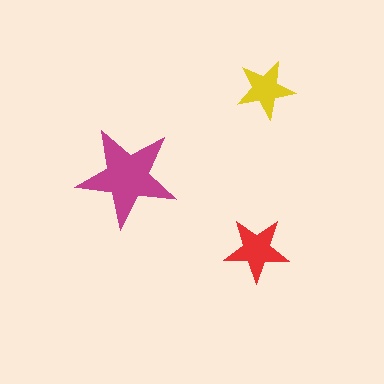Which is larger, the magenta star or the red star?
The magenta one.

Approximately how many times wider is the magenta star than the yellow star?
About 1.5 times wider.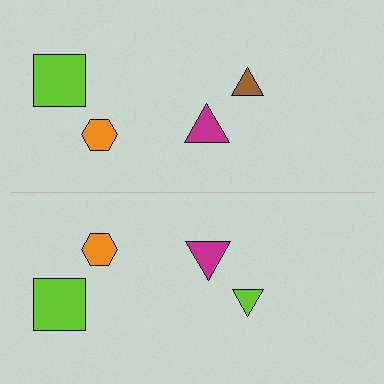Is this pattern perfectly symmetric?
No, the pattern is not perfectly symmetric. The lime triangle on the bottom side breaks the symmetry — its mirror counterpart is brown.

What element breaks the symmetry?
The lime triangle on the bottom side breaks the symmetry — its mirror counterpart is brown.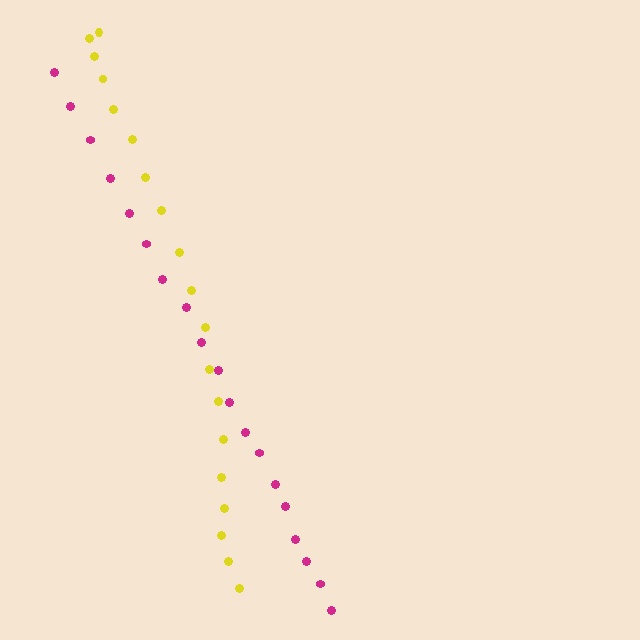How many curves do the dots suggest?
There are 2 distinct paths.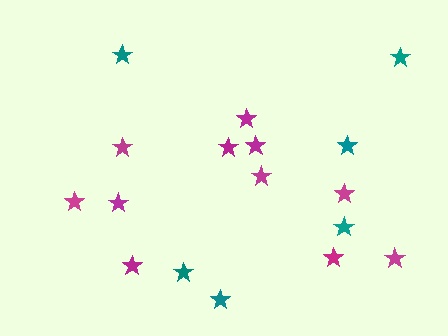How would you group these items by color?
There are 2 groups: one group of magenta stars (11) and one group of teal stars (6).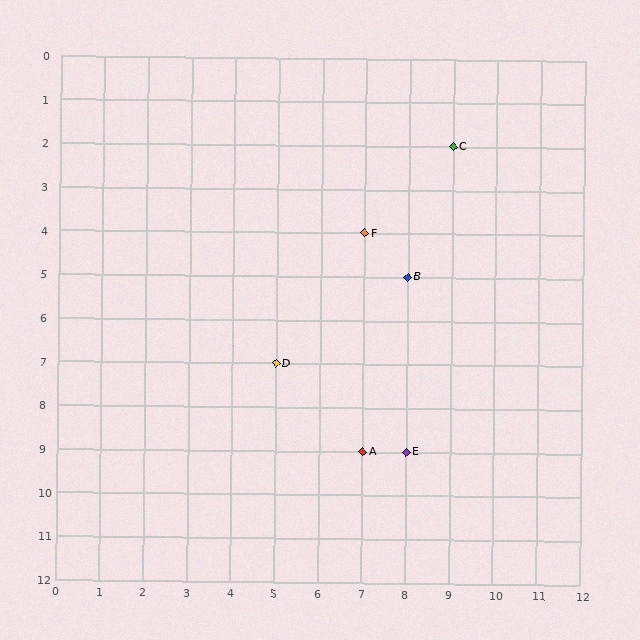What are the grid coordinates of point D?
Point D is at grid coordinates (5, 7).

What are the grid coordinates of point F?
Point F is at grid coordinates (7, 4).